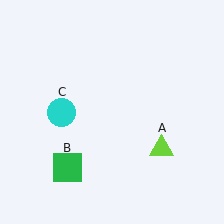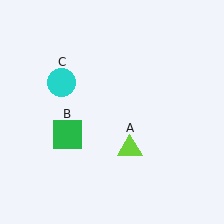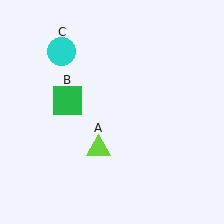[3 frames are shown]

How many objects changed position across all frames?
3 objects changed position: lime triangle (object A), green square (object B), cyan circle (object C).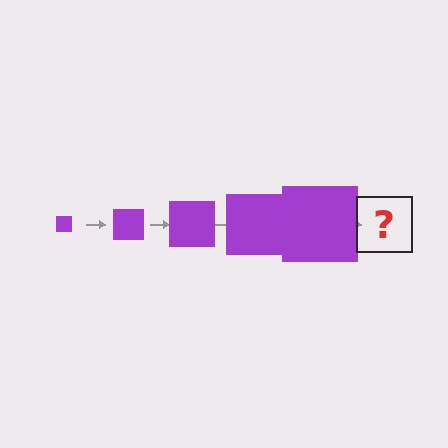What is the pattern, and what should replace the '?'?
The pattern is that the square gets progressively larger each step. The '?' should be a purple square, larger than the previous one.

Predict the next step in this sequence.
The next step is a purple square, larger than the previous one.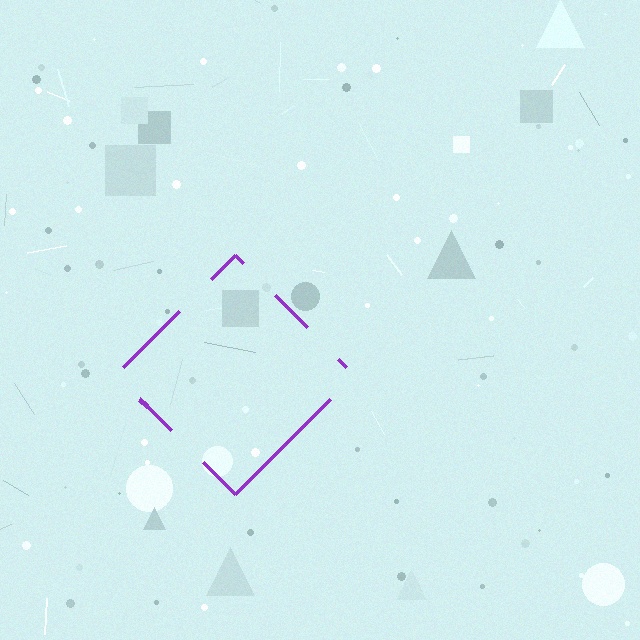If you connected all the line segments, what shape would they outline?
They would outline a diamond.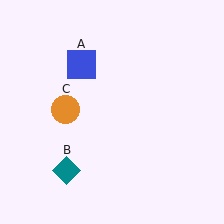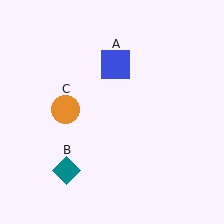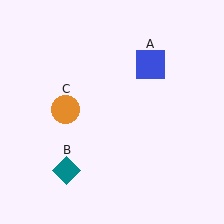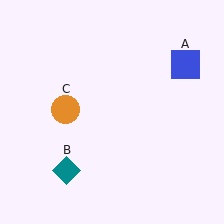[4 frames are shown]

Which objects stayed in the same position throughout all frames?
Teal diamond (object B) and orange circle (object C) remained stationary.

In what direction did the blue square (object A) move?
The blue square (object A) moved right.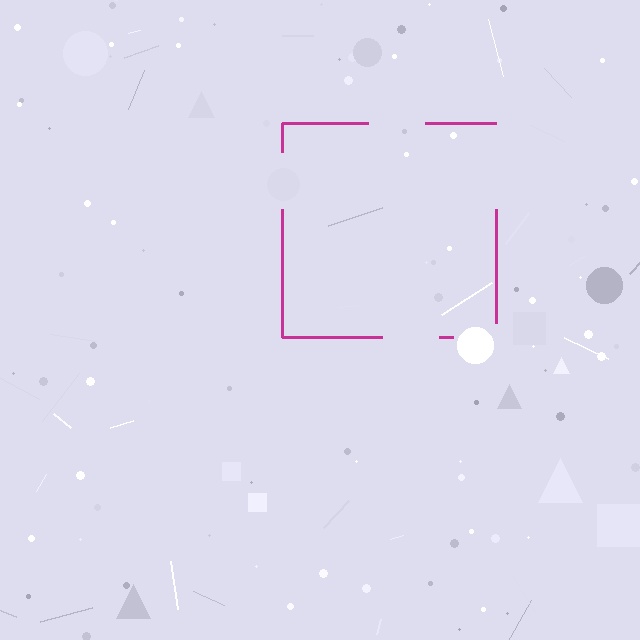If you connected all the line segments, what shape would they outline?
They would outline a square.